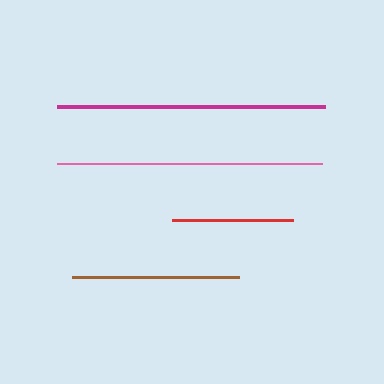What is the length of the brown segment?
The brown segment is approximately 167 pixels long.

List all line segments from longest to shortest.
From longest to shortest: magenta, pink, brown, red.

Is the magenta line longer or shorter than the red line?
The magenta line is longer than the red line.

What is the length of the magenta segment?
The magenta segment is approximately 268 pixels long.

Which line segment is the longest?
The magenta line is the longest at approximately 268 pixels.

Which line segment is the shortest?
The red line is the shortest at approximately 121 pixels.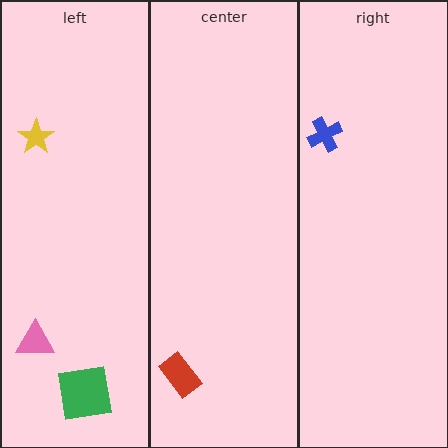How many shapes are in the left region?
3.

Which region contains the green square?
The left region.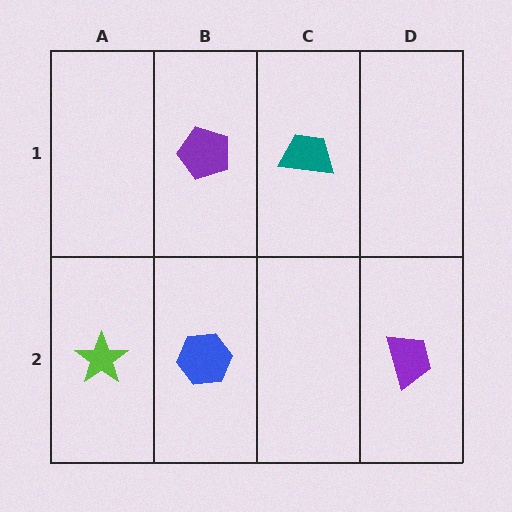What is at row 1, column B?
A purple pentagon.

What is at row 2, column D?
A purple trapezoid.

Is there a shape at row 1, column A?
No, that cell is empty.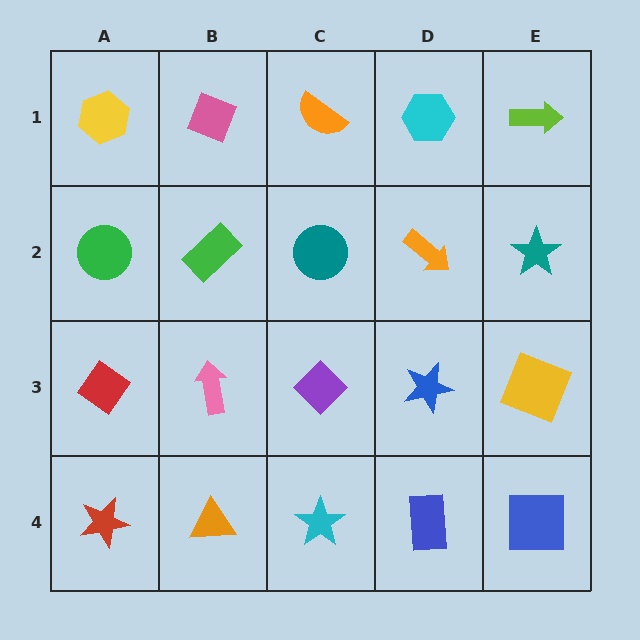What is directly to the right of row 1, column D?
A lime arrow.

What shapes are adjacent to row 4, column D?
A blue star (row 3, column D), a cyan star (row 4, column C), a blue square (row 4, column E).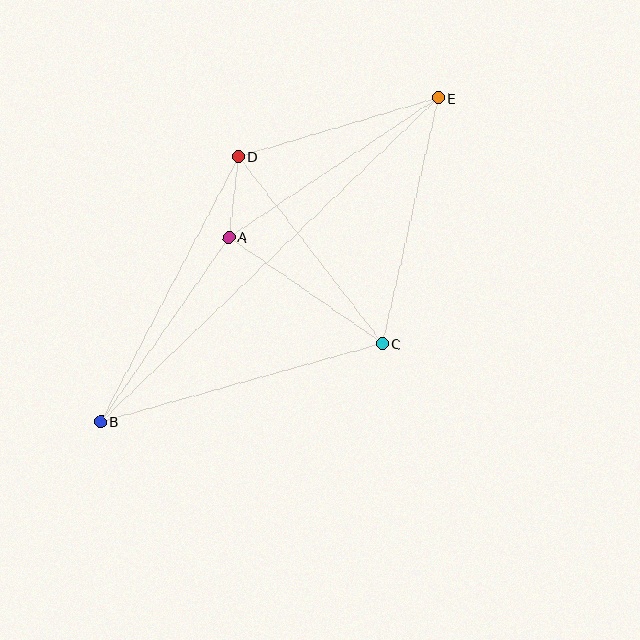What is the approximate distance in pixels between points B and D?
The distance between B and D is approximately 299 pixels.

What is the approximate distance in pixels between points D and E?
The distance between D and E is approximately 208 pixels.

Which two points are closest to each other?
Points A and D are closest to each other.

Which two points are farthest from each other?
Points B and E are farthest from each other.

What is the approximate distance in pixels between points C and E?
The distance between C and E is approximately 252 pixels.